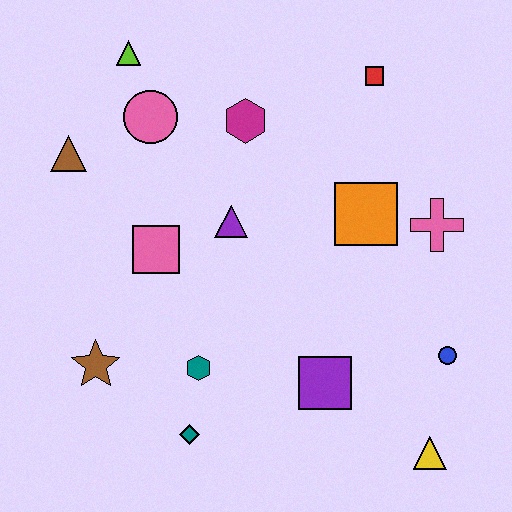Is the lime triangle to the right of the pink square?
No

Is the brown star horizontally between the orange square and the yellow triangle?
No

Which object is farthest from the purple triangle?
The yellow triangle is farthest from the purple triangle.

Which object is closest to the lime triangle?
The pink circle is closest to the lime triangle.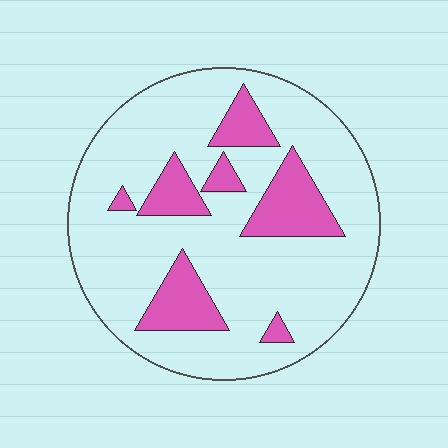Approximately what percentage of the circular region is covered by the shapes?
Approximately 20%.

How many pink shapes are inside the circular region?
7.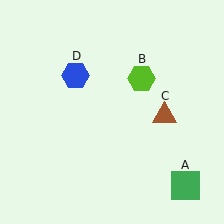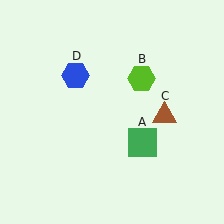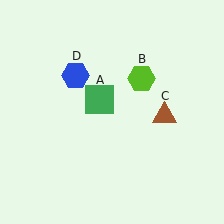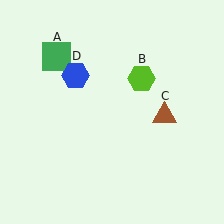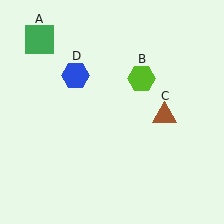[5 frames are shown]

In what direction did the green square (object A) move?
The green square (object A) moved up and to the left.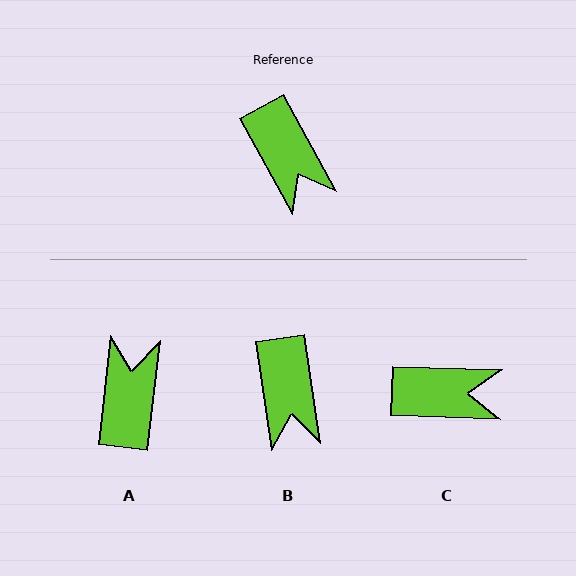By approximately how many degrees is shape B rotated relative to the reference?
Approximately 21 degrees clockwise.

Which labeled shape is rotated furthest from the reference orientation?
A, about 145 degrees away.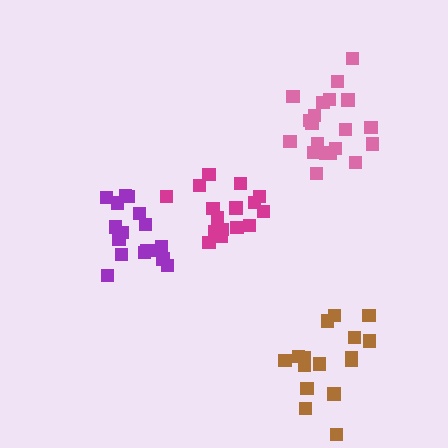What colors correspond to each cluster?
The clusters are colored: brown, magenta, purple, pink.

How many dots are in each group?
Group 1: 16 dots, Group 2: 16 dots, Group 3: 17 dots, Group 4: 20 dots (69 total).